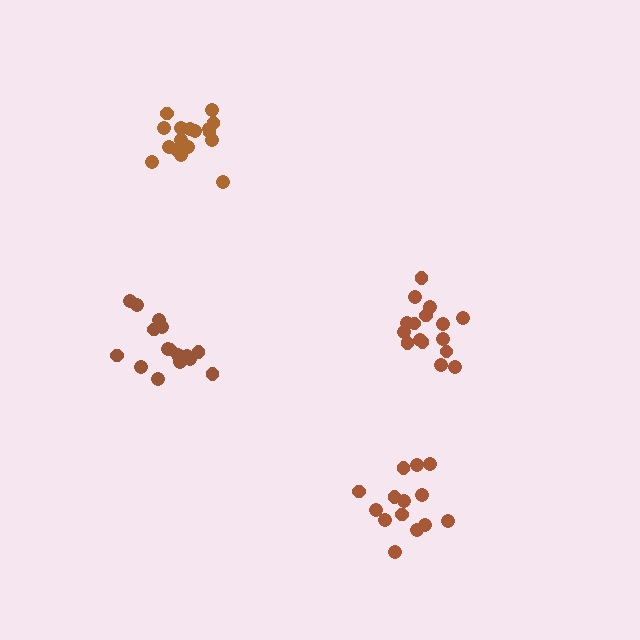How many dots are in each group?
Group 1: 16 dots, Group 2: 17 dots, Group 3: 14 dots, Group 4: 16 dots (63 total).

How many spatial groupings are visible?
There are 4 spatial groupings.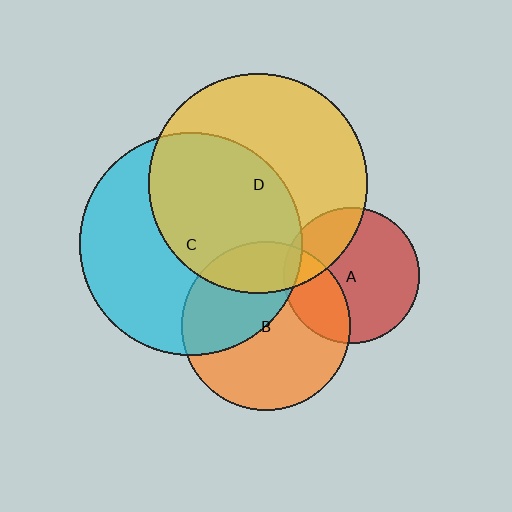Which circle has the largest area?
Circle C (cyan).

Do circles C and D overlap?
Yes.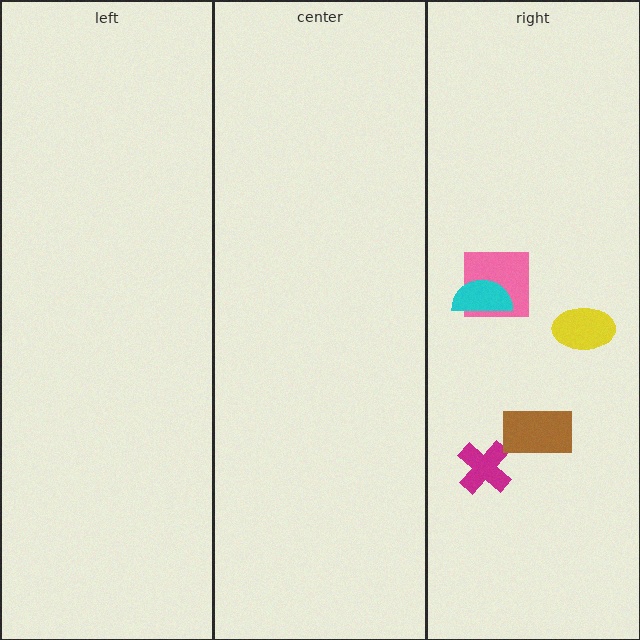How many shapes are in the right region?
5.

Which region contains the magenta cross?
The right region.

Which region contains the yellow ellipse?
The right region.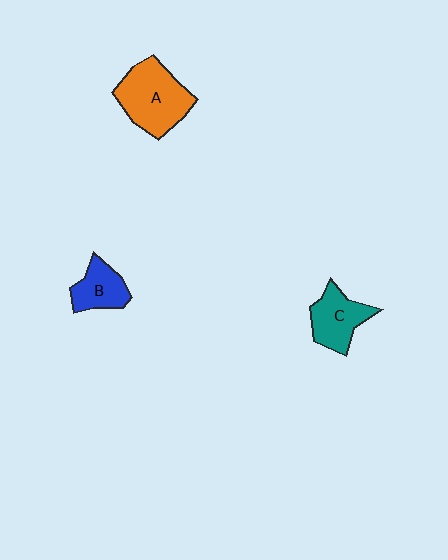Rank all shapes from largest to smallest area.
From largest to smallest: A (orange), C (teal), B (blue).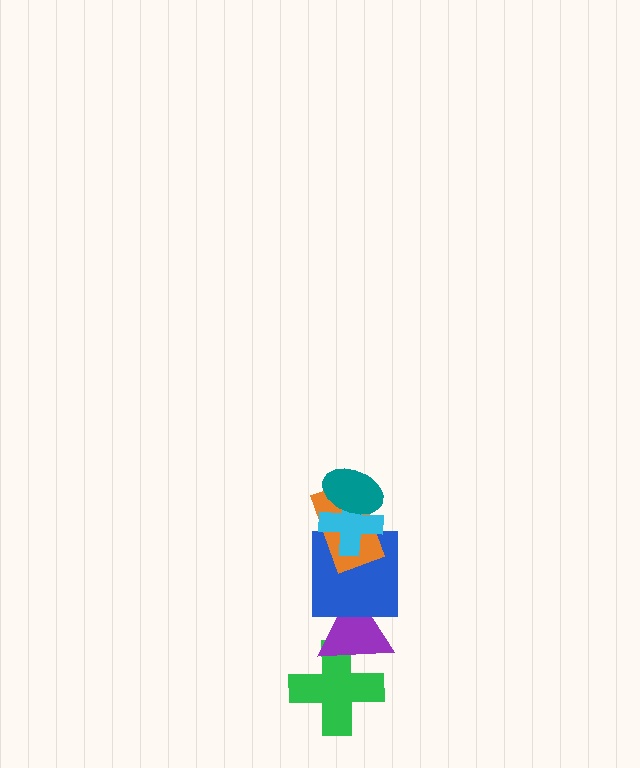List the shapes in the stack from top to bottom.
From top to bottom: the teal ellipse, the cyan cross, the orange rectangle, the blue square, the purple triangle, the green cross.